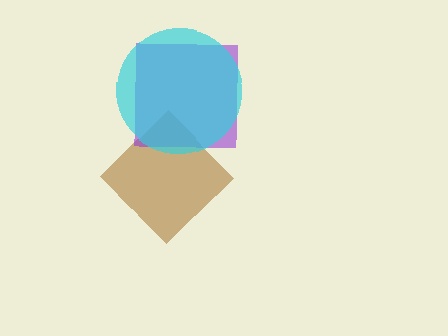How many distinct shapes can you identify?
There are 3 distinct shapes: a brown diamond, a purple square, a cyan circle.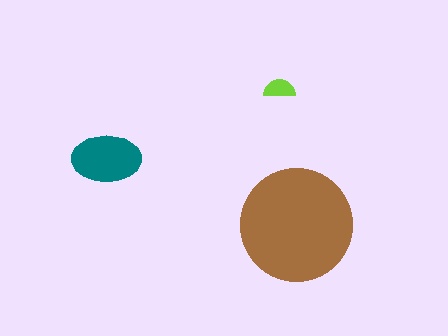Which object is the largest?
The brown circle.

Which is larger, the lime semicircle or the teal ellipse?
The teal ellipse.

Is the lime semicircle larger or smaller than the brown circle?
Smaller.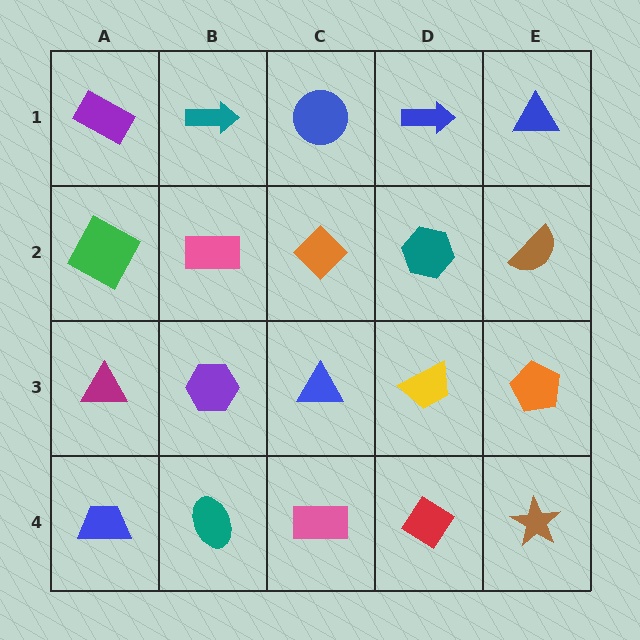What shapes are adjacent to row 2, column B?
A teal arrow (row 1, column B), a purple hexagon (row 3, column B), a green square (row 2, column A), an orange diamond (row 2, column C).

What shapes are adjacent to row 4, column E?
An orange pentagon (row 3, column E), a red diamond (row 4, column D).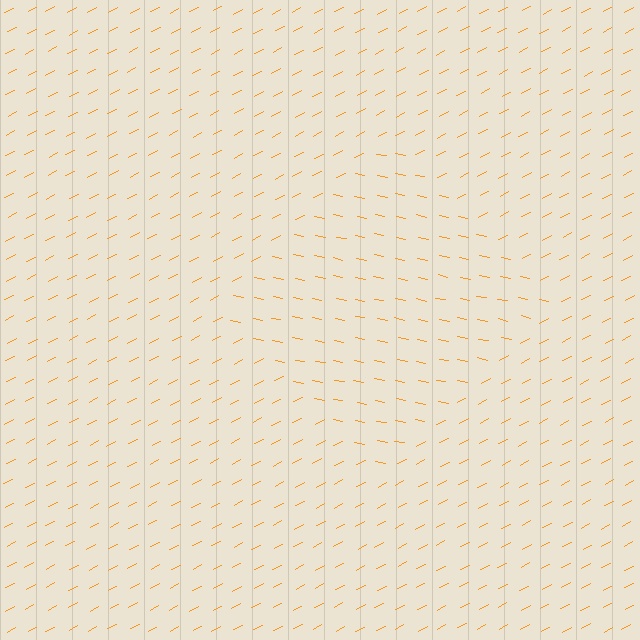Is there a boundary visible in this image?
Yes, there is a texture boundary formed by a change in line orientation.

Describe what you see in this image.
The image is filled with small orange line segments. A diamond region in the image has lines oriented differently from the surrounding lines, creating a visible texture boundary.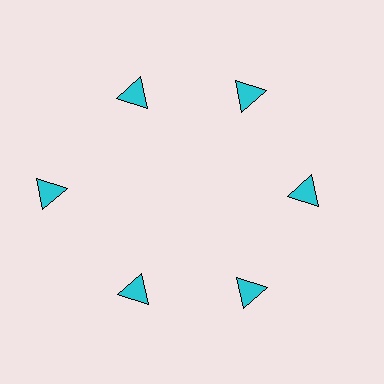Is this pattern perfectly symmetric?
No. The 6 cyan triangles are arranged in a ring, but one element near the 9 o'clock position is pushed outward from the center, breaking the 6-fold rotational symmetry.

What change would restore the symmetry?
The symmetry would be restored by moving it inward, back onto the ring so that all 6 triangles sit at equal angles and equal distance from the center.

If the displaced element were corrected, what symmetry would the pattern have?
It would have 6-fold rotational symmetry — the pattern would map onto itself every 60 degrees.